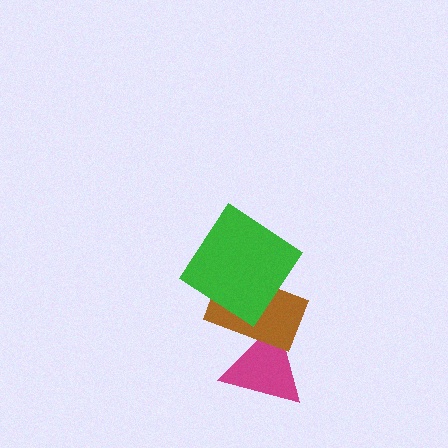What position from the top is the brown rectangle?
The brown rectangle is 2nd from the top.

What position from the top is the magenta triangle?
The magenta triangle is 3rd from the top.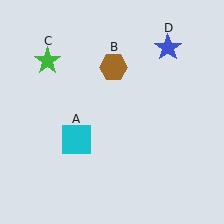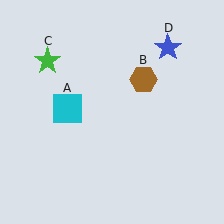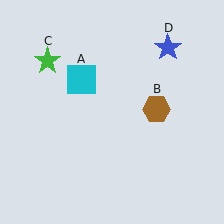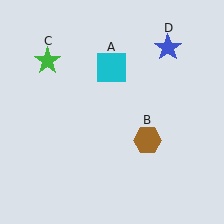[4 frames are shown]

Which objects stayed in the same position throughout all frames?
Green star (object C) and blue star (object D) remained stationary.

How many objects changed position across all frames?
2 objects changed position: cyan square (object A), brown hexagon (object B).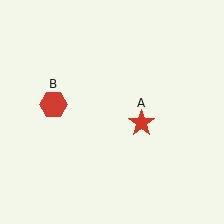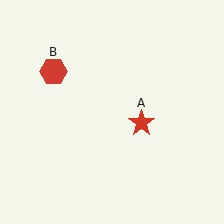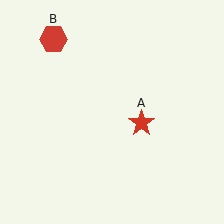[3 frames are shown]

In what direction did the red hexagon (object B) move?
The red hexagon (object B) moved up.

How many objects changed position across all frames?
1 object changed position: red hexagon (object B).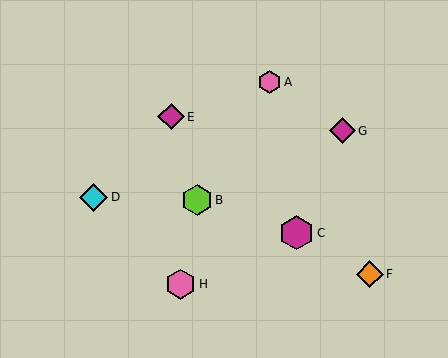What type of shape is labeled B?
Shape B is a lime hexagon.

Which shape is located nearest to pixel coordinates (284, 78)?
The pink hexagon (labeled A) at (270, 82) is nearest to that location.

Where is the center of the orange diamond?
The center of the orange diamond is at (370, 275).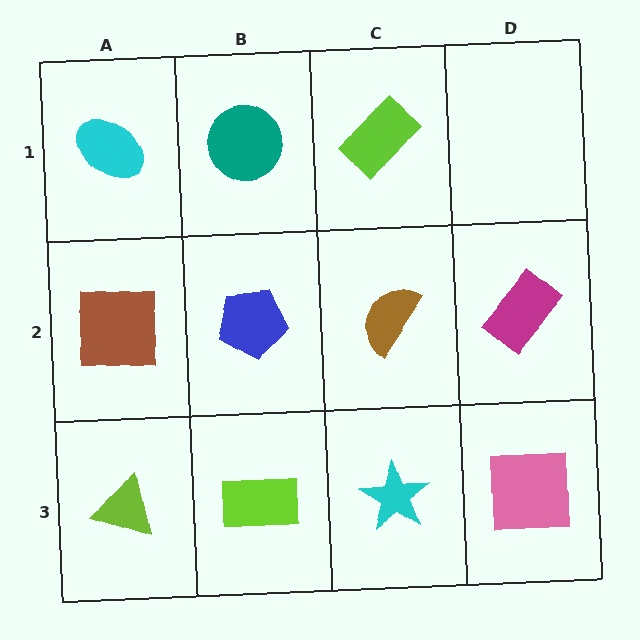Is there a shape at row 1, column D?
No, that cell is empty.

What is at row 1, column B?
A teal circle.